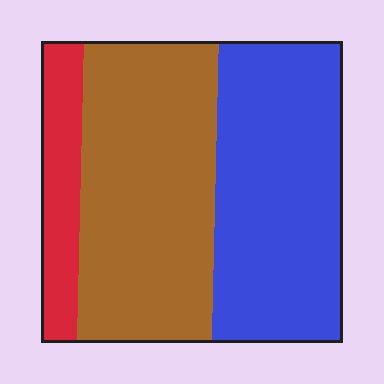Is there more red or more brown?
Brown.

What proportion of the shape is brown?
Brown covers 45% of the shape.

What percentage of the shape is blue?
Blue covers 42% of the shape.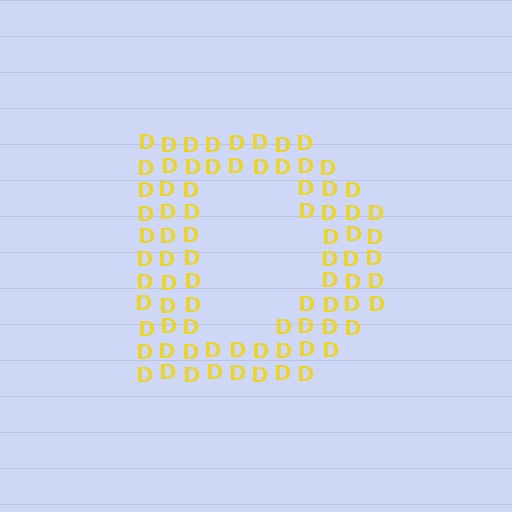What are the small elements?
The small elements are letter D's.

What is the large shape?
The large shape is the letter D.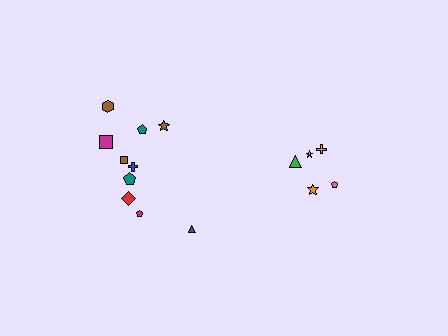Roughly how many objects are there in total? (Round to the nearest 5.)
Roughly 15 objects in total.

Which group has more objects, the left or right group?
The left group.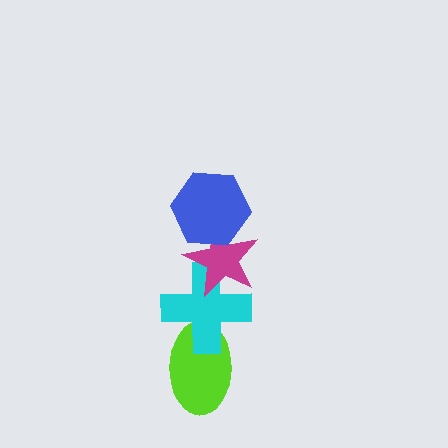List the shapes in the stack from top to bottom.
From top to bottom: the blue hexagon, the magenta star, the cyan cross, the lime ellipse.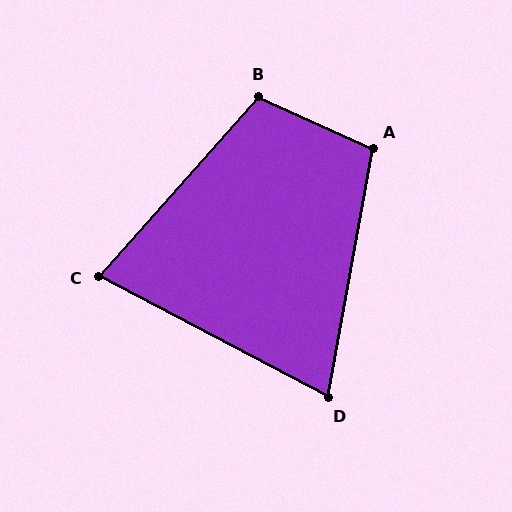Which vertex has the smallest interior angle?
D, at approximately 72 degrees.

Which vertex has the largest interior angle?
B, at approximately 108 degrees.